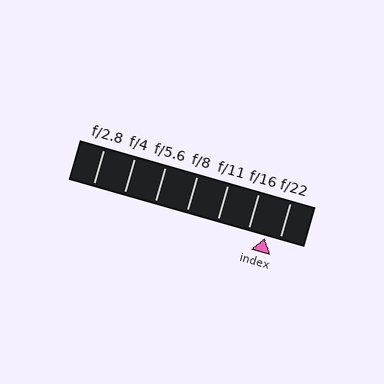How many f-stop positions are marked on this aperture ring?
There are 7 f-stop positions marked.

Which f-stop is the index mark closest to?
The index mark is closest to f/22.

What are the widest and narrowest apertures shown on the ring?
The widest aperture shown is f/2.8 and the narrowest is f/22.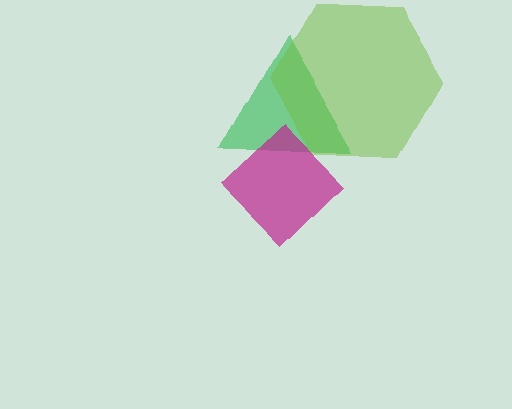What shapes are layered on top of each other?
The layered shapes are: a green triangle, a lime hexagon, a magenta diamond.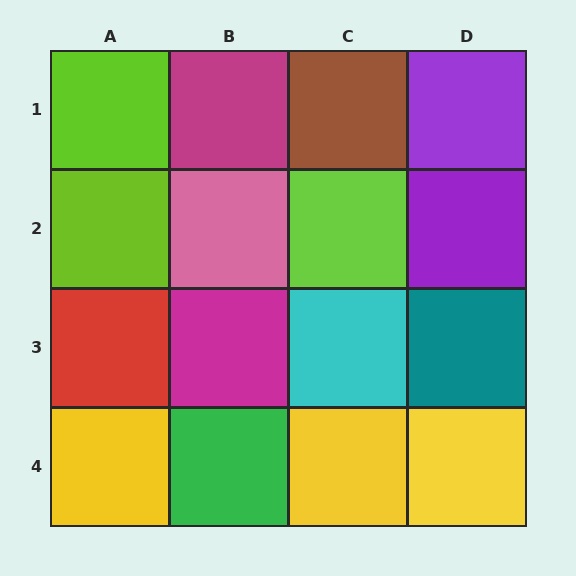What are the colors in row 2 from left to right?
Lime, pink, lime, purple.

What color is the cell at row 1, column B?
Magenta.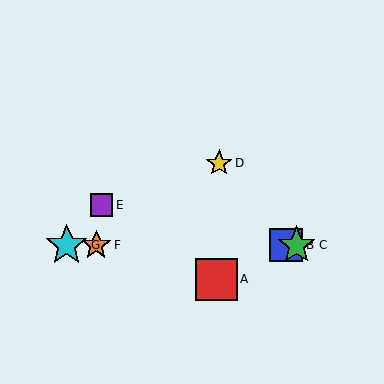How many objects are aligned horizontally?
4 objects (B, C, F, G) are aligned horizontally.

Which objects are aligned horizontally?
Objects B, C, F, G are aligned horizontally.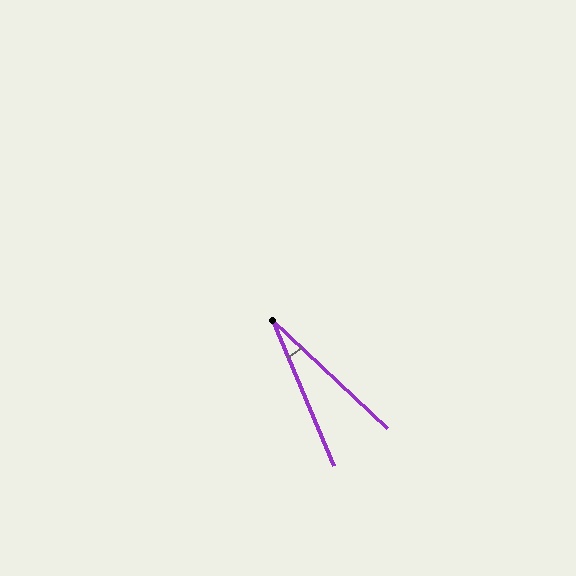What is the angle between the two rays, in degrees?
Approximately 24 degrees.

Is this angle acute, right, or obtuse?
It is acute.